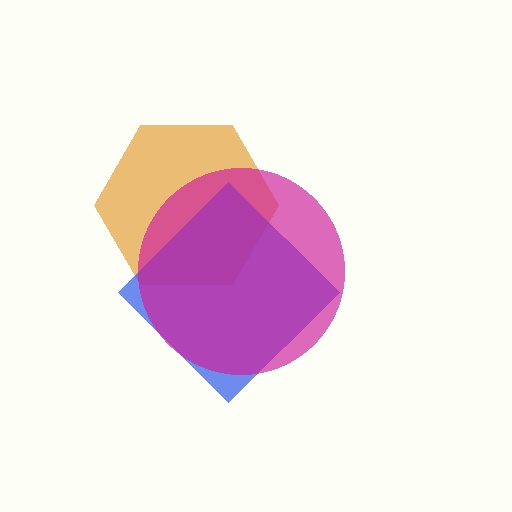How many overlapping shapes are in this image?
There are 3 overlapping shapes in the image.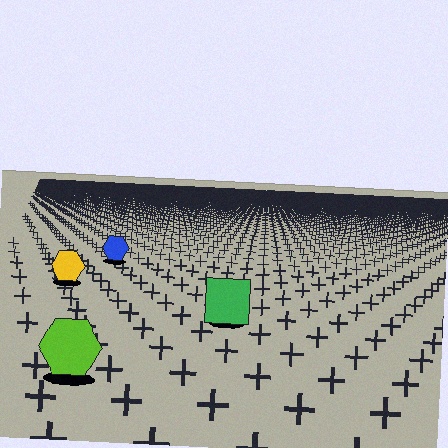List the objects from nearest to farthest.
From nearest to farthest: the lime hexagon, the green square, the yellow hexagon, the blue hexagon.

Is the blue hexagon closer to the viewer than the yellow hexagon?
No. The yellow hexagon is closer — you can tell from the texture gradient: the ground texture is coarser near it.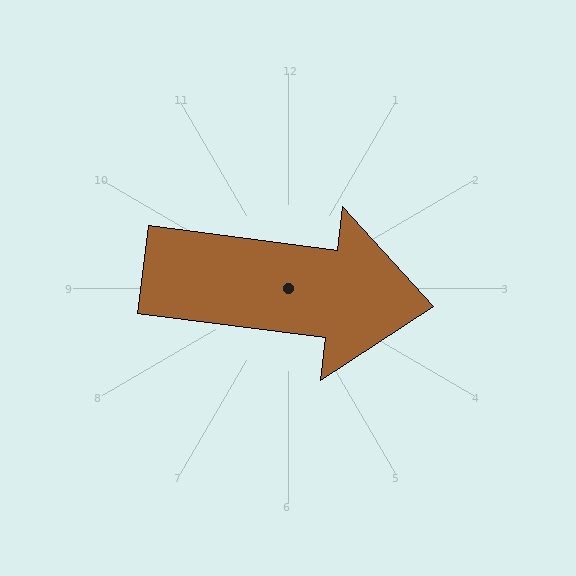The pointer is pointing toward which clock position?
Roughly 3 o'clock.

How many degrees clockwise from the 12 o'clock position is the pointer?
Approximately 97 degrees.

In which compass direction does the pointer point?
East.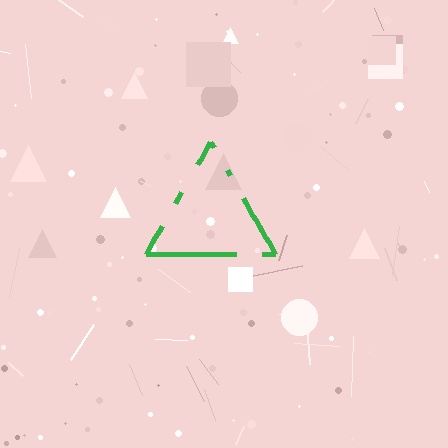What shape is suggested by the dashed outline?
The dashed outline suggests a triangle.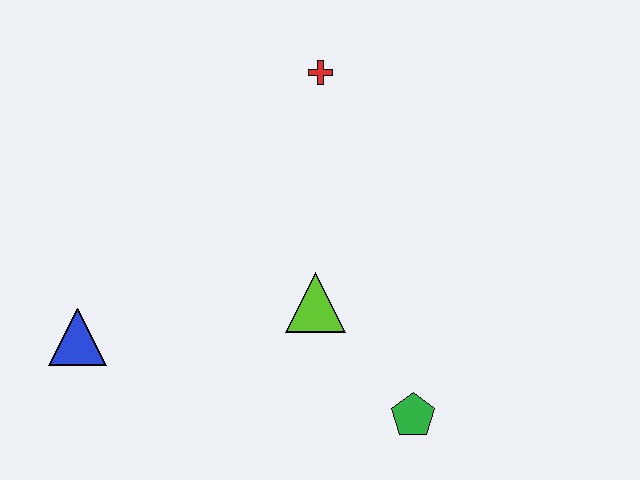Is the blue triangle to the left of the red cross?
Yes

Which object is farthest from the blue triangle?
The red cross is farthest from the blue triangle.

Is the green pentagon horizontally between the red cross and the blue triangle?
No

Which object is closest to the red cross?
The lime triangle is closest to the red cross.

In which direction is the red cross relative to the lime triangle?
The red cross is above the lime triangle.